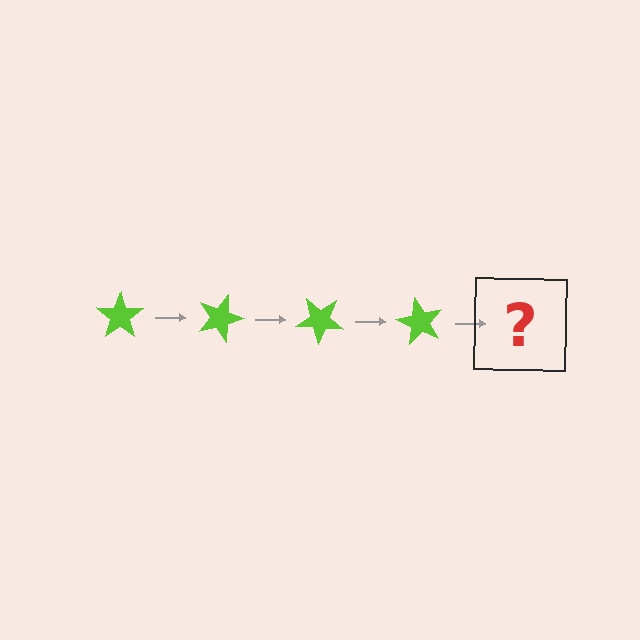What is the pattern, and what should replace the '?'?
The pattern is that the star rotates 20 degrees each step. The '?' should be a lime star rotated 80 degrees.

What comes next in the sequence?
The next element should be a lime star rotated 80 degrees.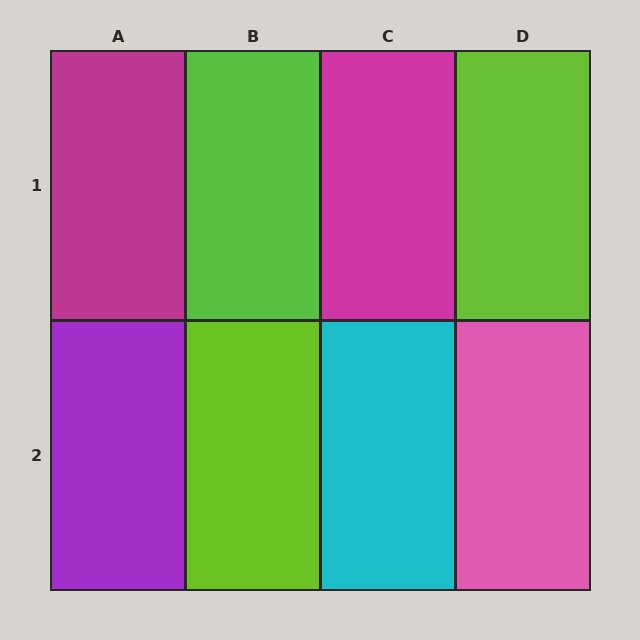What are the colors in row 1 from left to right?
Magenta, lime, magenta, lime.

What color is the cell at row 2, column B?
Lime.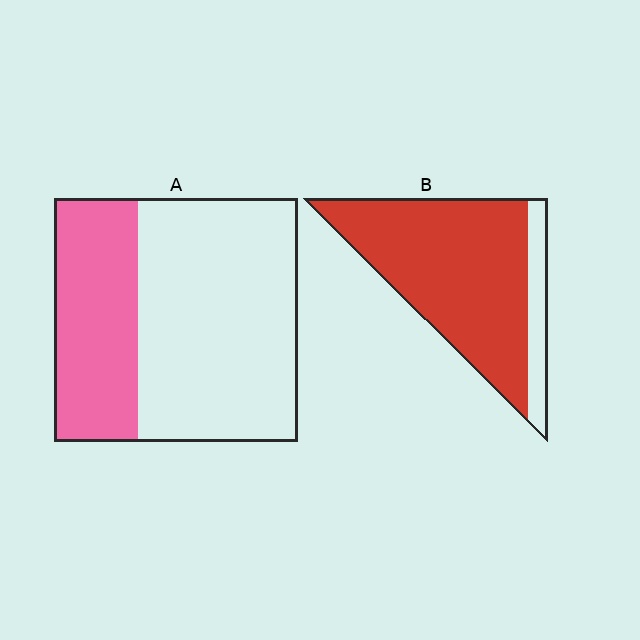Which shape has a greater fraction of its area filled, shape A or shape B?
Shape B.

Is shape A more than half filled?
No.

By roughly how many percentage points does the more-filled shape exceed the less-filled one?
By roughly 50 percentage points (B over A).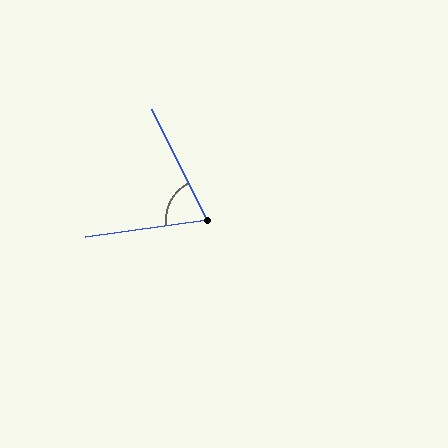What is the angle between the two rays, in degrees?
Approximately 72 degrees.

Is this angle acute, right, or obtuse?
It is acute.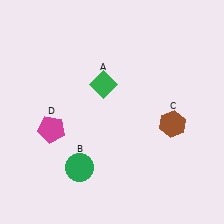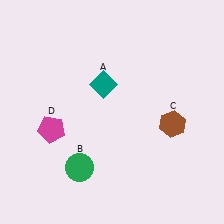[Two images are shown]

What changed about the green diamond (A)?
In Image 1, A is green. In Image 2, it changed to teal.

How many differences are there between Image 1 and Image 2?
There is 1 difference between the two images.